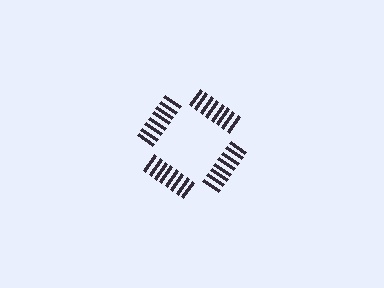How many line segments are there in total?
32 — 8 along each of the 4 edges.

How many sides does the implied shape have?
4 sides — the line-ends trace a square.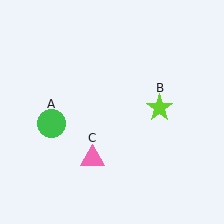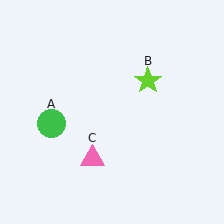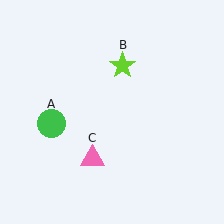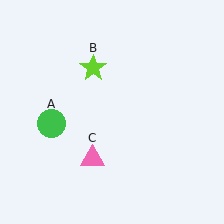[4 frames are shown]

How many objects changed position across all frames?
1 object changed position: lime star (object B).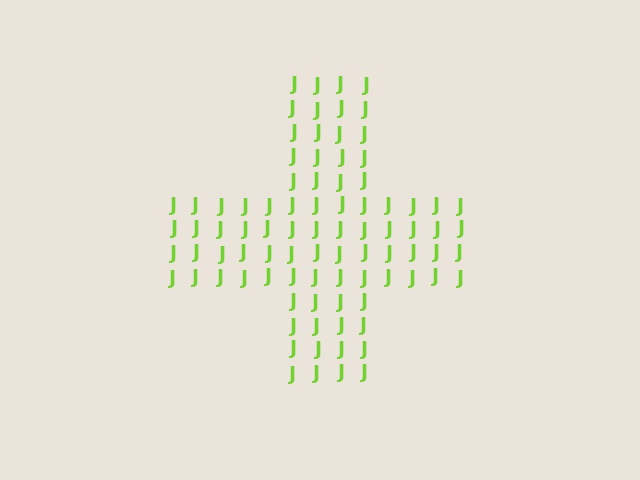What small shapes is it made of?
It is made of small letter J's.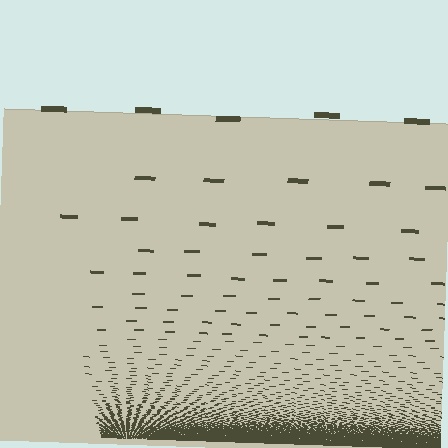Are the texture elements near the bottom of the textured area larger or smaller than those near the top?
Smaller. The gradient is inverted — elements near the bottom are smaller and denser.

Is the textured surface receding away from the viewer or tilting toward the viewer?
The surface appears to tilt toward the viewer. Texture elements get larger and sparser toward the top.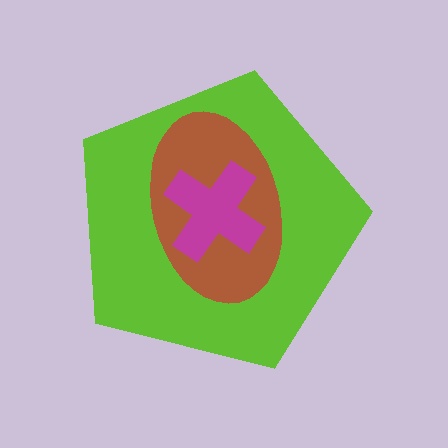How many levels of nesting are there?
3.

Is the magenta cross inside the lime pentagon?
Yes.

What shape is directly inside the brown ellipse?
The magenta cross.